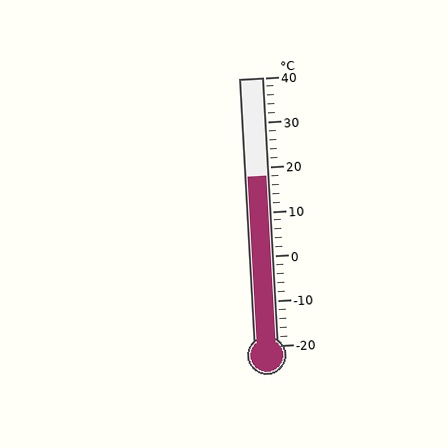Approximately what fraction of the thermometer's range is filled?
The thermometer is filled to approximately 65% of its range.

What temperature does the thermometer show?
The thermometer shows approximately 18°C.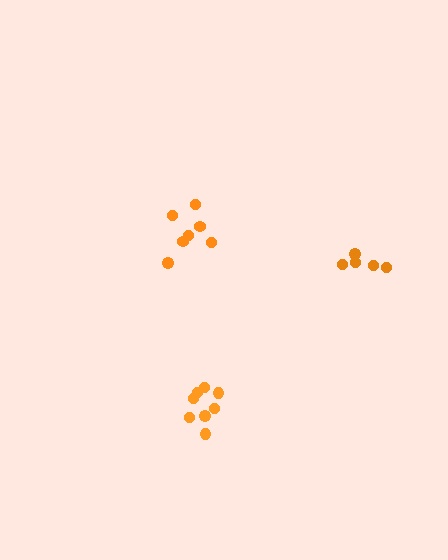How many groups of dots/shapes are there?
There are 3 groups.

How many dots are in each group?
Group 1: 8 dots, Group 2: 5 dots, Group 3: 7 dots (20 total).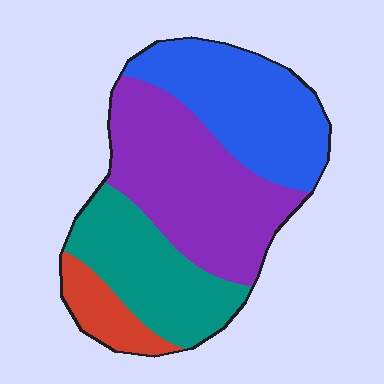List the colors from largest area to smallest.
From largest to smallest: purple, blue, teal, red.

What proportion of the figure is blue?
Blue covers roughly 30% of the figure.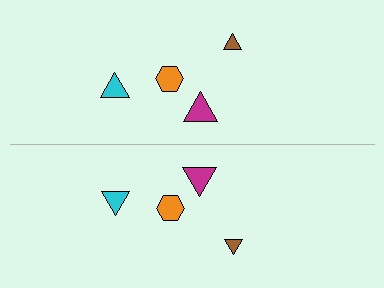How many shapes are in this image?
There are 8 shapes in this image.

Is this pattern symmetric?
Yes, this pattern has bilateral (reflection) symmetry.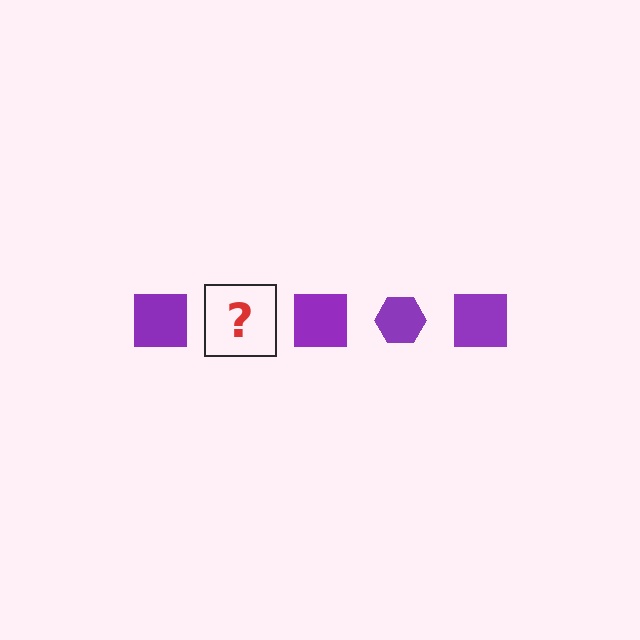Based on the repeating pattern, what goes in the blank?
The blank should be a purple hexagon.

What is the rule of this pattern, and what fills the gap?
The rule is that the pattern cycles through square, hexagon shapes in purple. The gap should be filled with a purple hexagon.